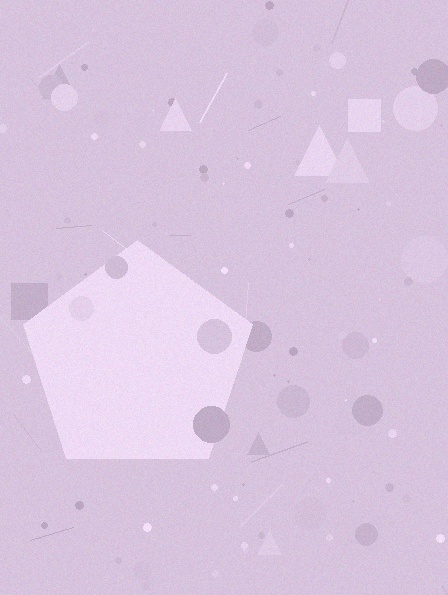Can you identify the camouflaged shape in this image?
The camouflaged shape is a pentagon.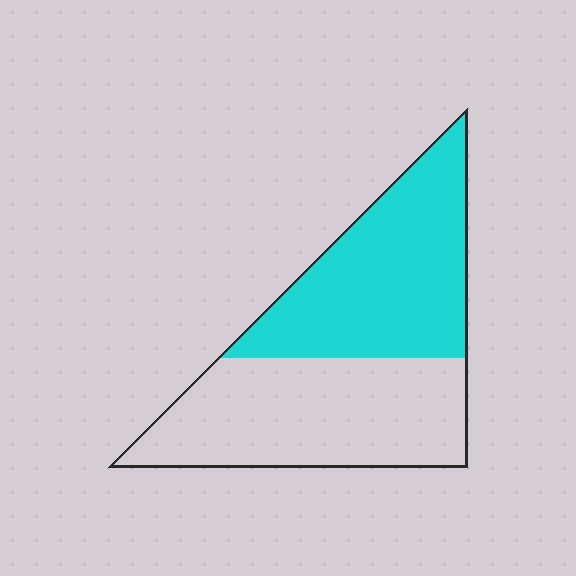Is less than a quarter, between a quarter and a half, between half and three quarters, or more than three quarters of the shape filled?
Between a quarter and a half.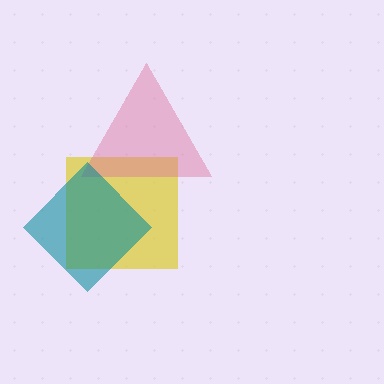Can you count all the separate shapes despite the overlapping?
Yes, there are 3 separate shapes.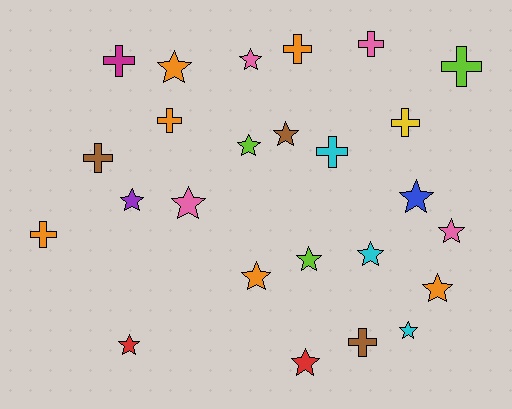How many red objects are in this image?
There are 2 red objects.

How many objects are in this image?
There are 25 objects.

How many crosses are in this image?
There are 10 crosses.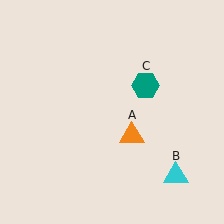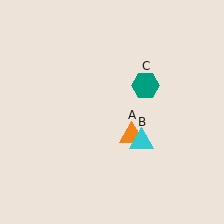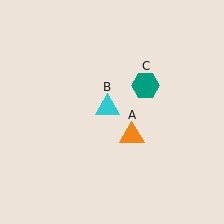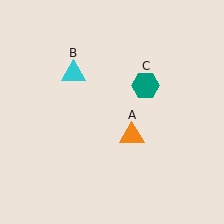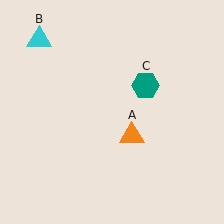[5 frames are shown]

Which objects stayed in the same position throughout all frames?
Orange triangle (object A) and teal hexagon (object C) remained stationary.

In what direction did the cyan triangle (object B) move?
The cyan triangle (object B) moved up and to the left.